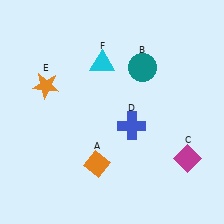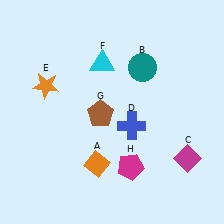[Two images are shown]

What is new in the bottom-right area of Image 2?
A magenta pentagon (H) was added in the bottom-right area of Image 2.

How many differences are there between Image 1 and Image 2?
There are 2 differences between the two images.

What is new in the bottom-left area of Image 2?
A brown pentagon (G) was added in the bottom-left area of Image 2.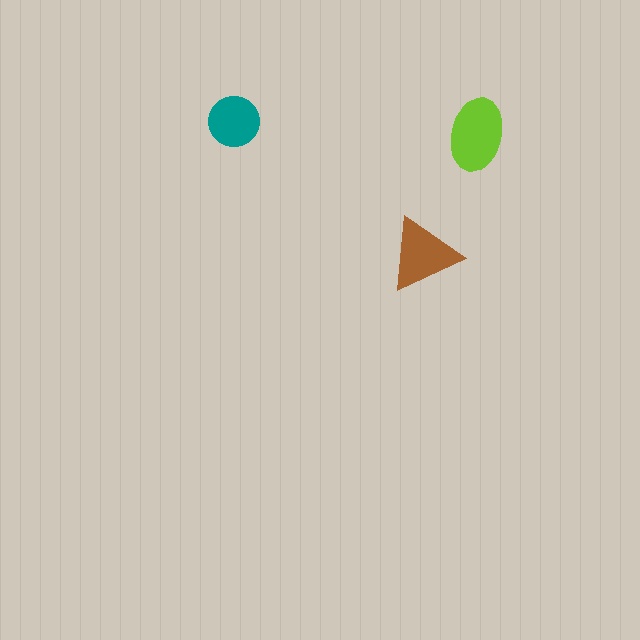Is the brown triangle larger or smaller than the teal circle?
Larger.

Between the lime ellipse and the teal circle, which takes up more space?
The lime ellipse.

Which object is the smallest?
The teal circle.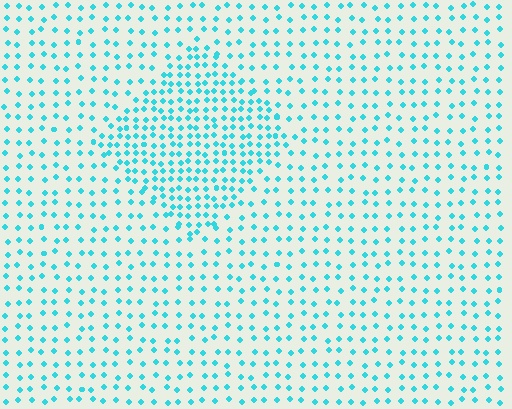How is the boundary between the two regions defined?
The boundary is defined by a change in element density (approximately 2.0x ratio). All elements are the same color, size, and shape.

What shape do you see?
I see a diamond.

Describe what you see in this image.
The image contains small cyan elements arranged at two different densities. A diamond-shaped region is visible where the elements are more densely packed than the surrounding area.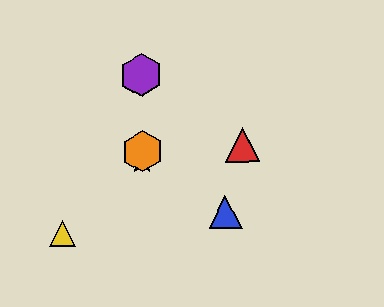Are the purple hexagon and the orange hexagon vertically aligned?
Yes, both are at x≈141.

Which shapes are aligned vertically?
The green star, the purple hexagon, the orange hexagon are aligned vertically.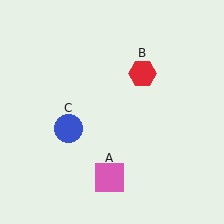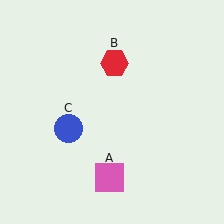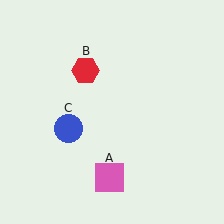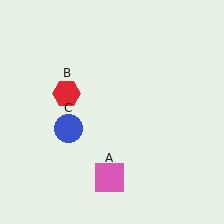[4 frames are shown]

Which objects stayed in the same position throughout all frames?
Pink square (object A) and blue circle (object C) remained stationary.